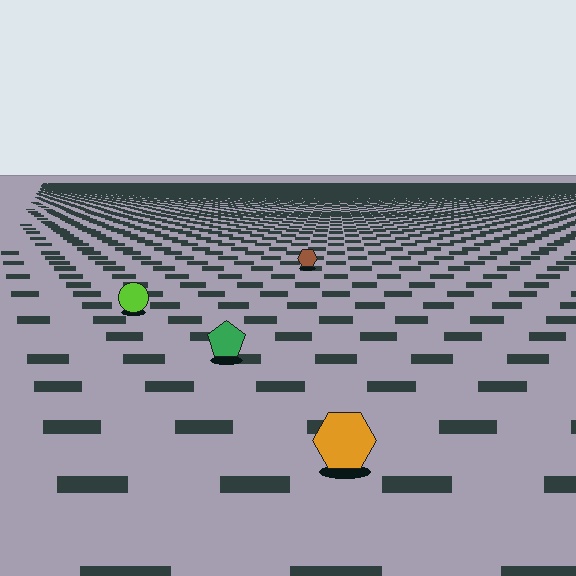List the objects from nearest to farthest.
From nearest to farthest: the orange hexagon, the green pentagon, the lime circle, the brown hexagon.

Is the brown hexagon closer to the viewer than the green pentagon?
No. The green pentagon is closer — you can tell from the texture gradient: the ground texture is coarser near it.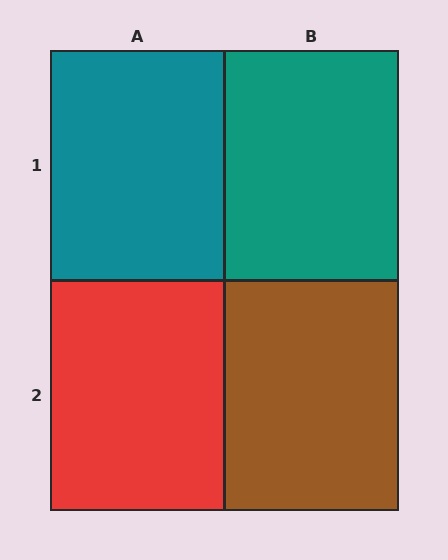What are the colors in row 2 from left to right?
Red, brown.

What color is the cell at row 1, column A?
Teal.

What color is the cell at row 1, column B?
Teal.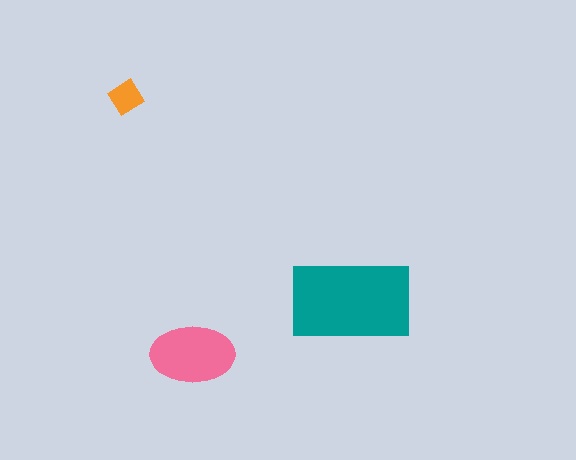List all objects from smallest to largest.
The orange diamond, the pink ellipse, the teal rectangle.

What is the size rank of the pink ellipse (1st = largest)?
2nd.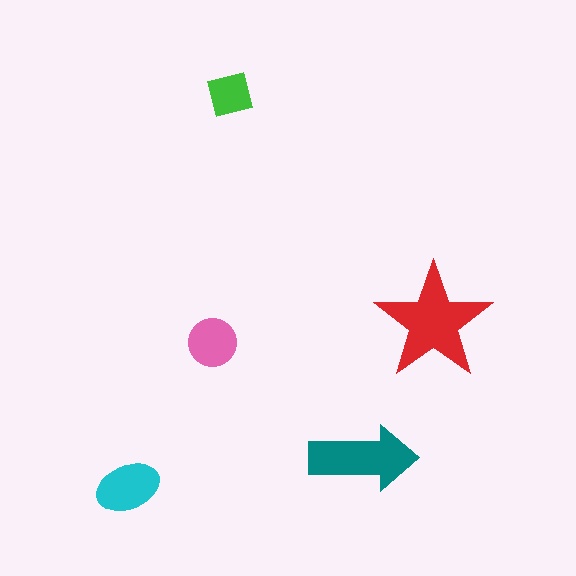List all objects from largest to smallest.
The red star, the teal arrow, the cyan ellipse, the pink circle, the green square.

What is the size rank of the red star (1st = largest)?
1st.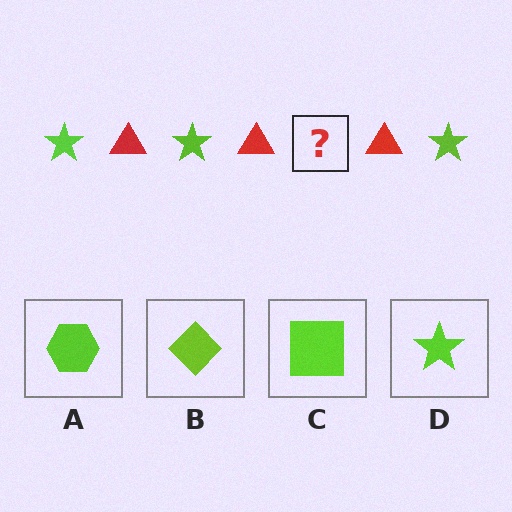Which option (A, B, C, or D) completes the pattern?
D.